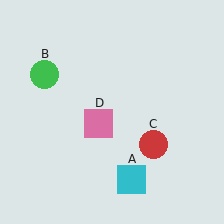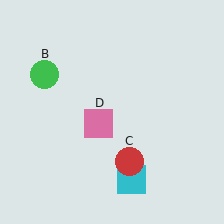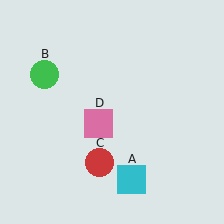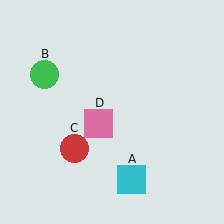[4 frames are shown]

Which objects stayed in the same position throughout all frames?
Cyan square (object A) and green circle (object B) and pink square (object D) remained stationary.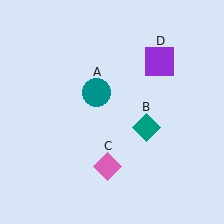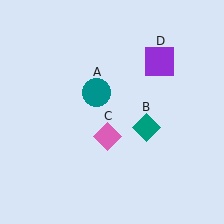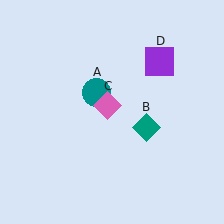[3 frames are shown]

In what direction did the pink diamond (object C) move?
The pink diamond (object C) moved up.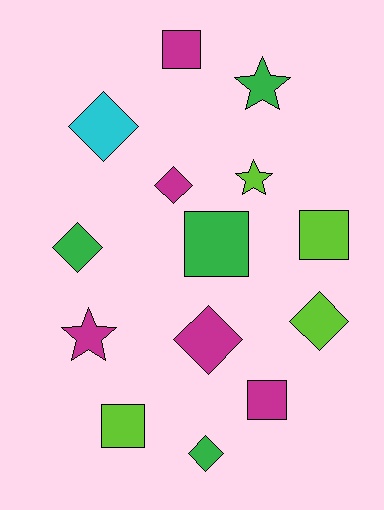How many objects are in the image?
There are 14 objects.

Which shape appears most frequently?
Diamond, with 6 objects.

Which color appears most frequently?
Magenta, with 5 objects.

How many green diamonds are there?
There are 2 green diamonds.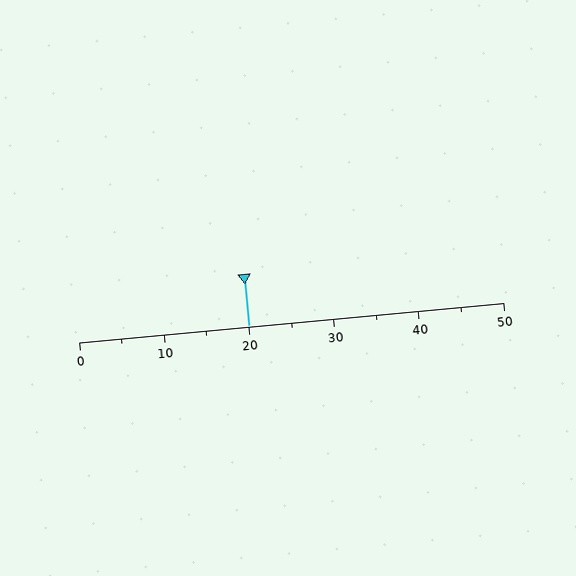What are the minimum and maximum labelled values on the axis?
The axis runs from 0 to 50.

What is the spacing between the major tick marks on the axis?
The major ticks are spaced 10 apart.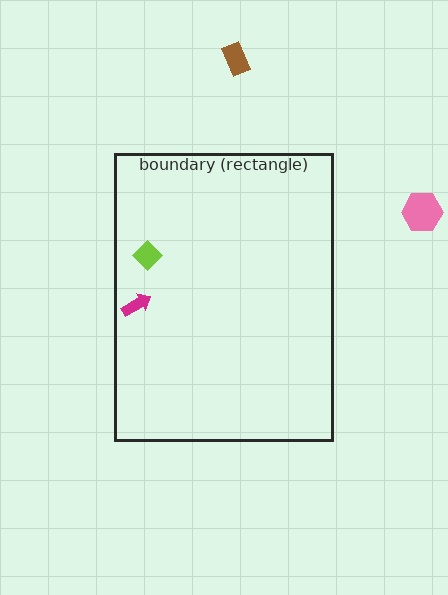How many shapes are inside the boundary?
2 inside, 2 outside.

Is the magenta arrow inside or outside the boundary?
Inside.